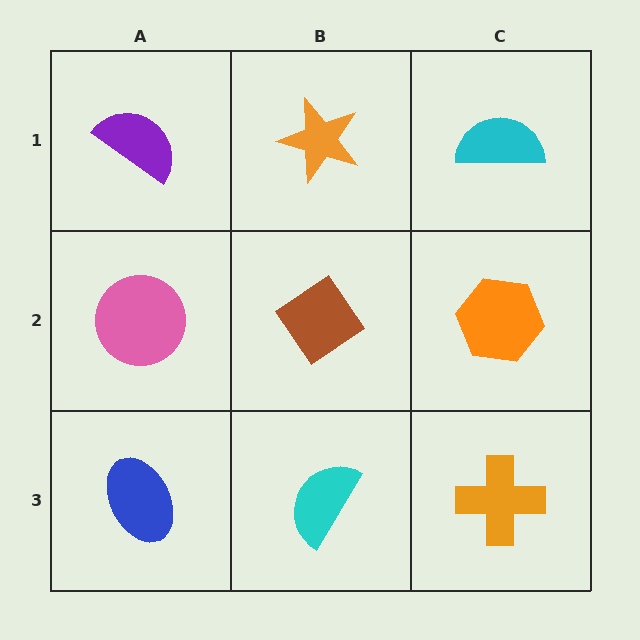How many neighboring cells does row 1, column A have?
2.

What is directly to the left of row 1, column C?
An orange star.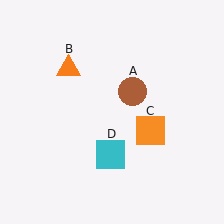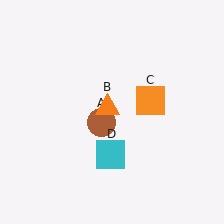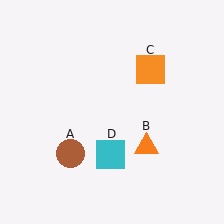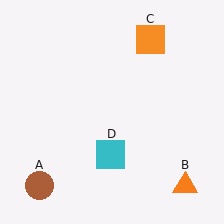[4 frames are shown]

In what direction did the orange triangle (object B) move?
The orange triangle (object B) moved down and to the right.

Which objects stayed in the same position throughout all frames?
Cyan square (object D) remained stationary.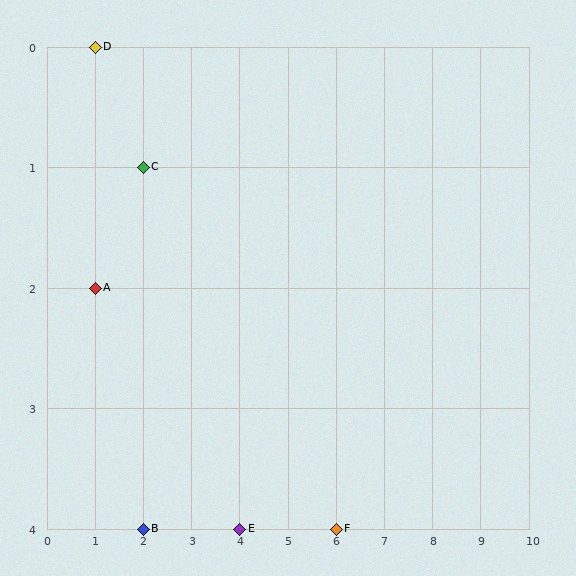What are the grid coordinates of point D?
Point D is at grid coordinates (1, 0).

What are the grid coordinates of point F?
Point F is at grid coordinates (6, 4).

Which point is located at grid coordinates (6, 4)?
Point F is at (6, 4).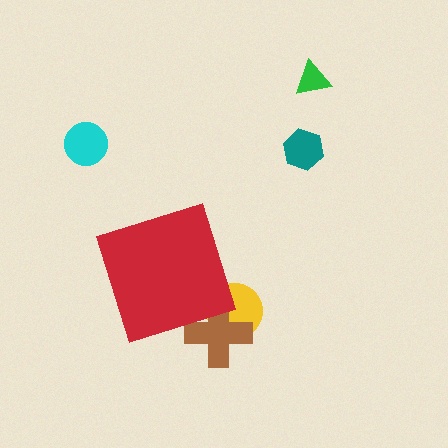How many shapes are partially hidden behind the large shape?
2 shapes are partially hidden.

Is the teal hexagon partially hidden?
No, the teal hexagon is fully visible.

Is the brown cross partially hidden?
Yes, the brown cross is partially hidden behind the red diamond.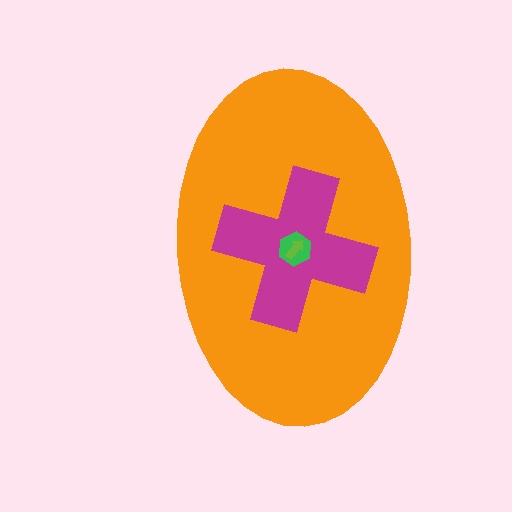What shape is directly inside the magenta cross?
The green hexagon.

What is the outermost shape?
The orange ellipse.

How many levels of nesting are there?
4.